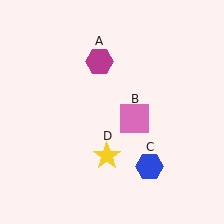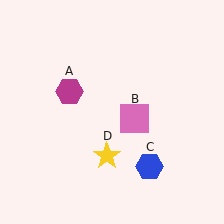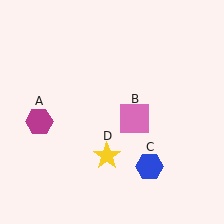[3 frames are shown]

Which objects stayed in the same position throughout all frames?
Pink square (object B) and blue hexagon (object C) and yellow star (object D) remained stationary.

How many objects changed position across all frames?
1 object changed position: magenta hexagon (object A).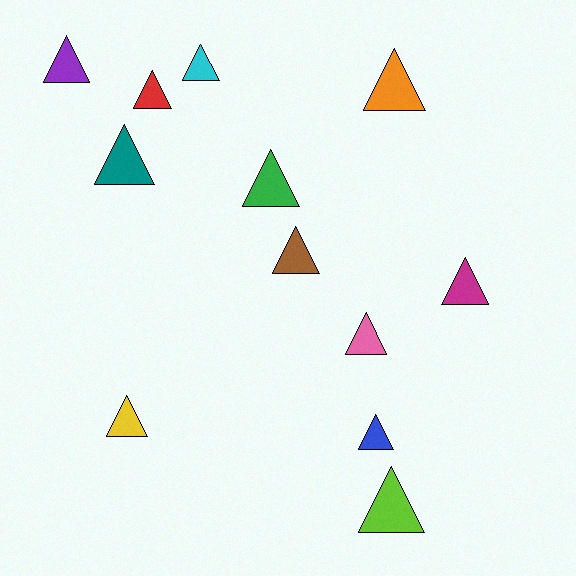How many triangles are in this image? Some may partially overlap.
There are 12 triangles.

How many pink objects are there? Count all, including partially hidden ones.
There is 1 pink object.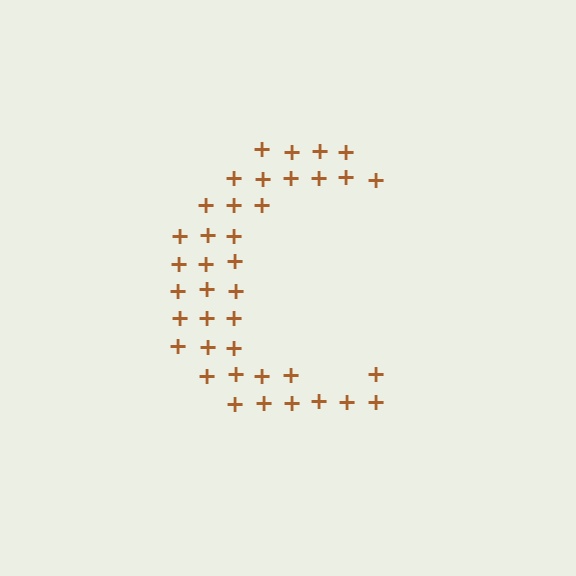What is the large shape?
The large shape is the letter C.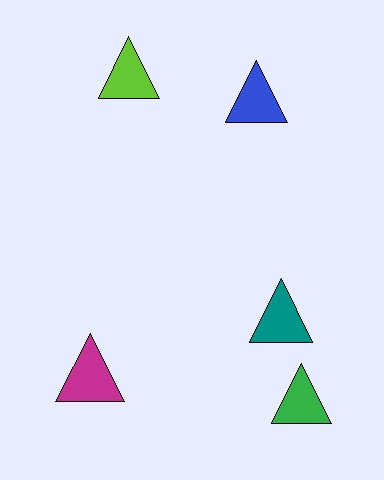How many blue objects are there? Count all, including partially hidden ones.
There is 1 blue object.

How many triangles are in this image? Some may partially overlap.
There are 5 triangles.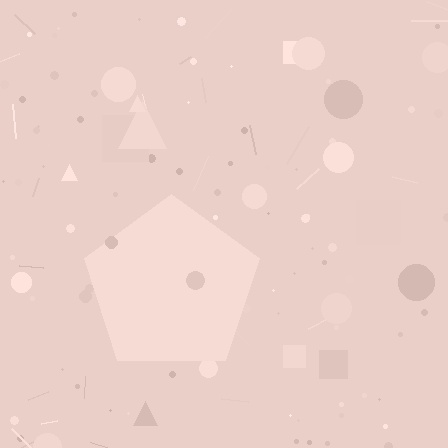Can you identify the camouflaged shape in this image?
The camouflaged shape is a pentagon.